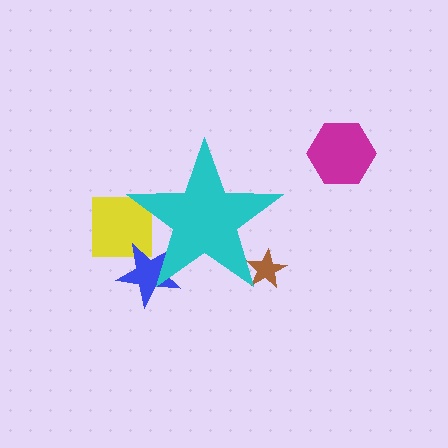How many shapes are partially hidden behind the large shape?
3 shapes are partially hidden.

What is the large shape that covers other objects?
A cyan star.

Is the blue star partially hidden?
Yes, the blue star is partially hidden behind the cyan star.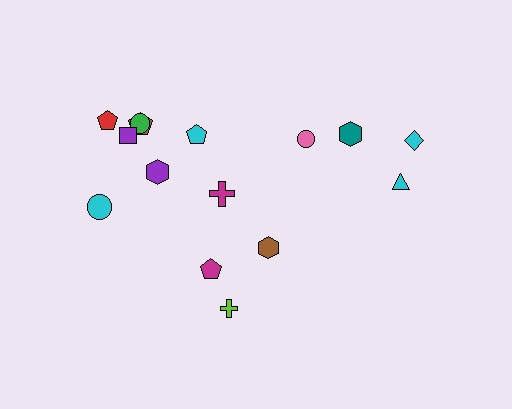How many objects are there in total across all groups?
There are 15 objects.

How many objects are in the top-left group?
There are 7 objects.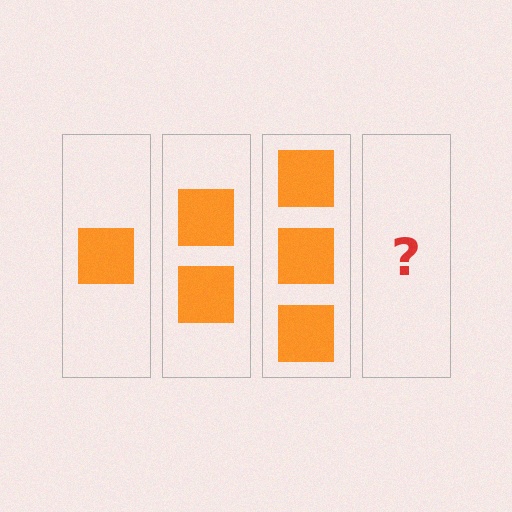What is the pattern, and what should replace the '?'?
The pattern is that each step adds one more square. The '?' should be 4 squares.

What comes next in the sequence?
The next element should be 4 squares.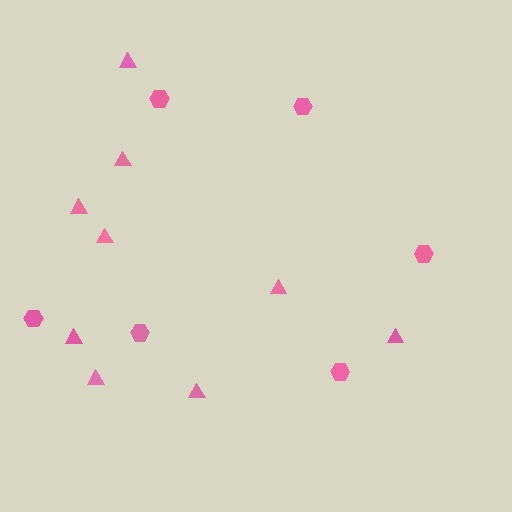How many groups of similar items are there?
There are 2 groups: one group of triangles (9) and one group of hexagons (6).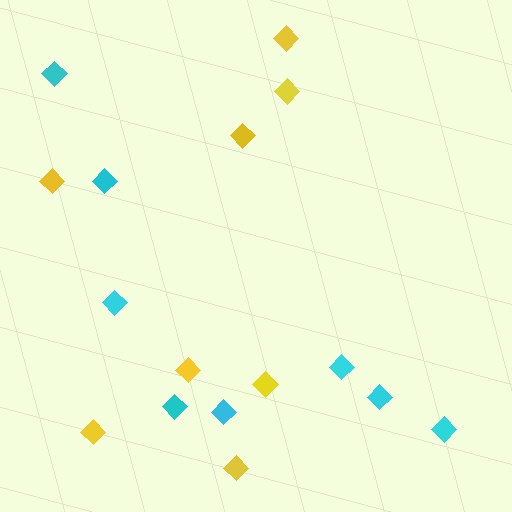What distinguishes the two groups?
There are 2 groups: one group of cyan diamonds (8) and one group of yellow diamonds (8).